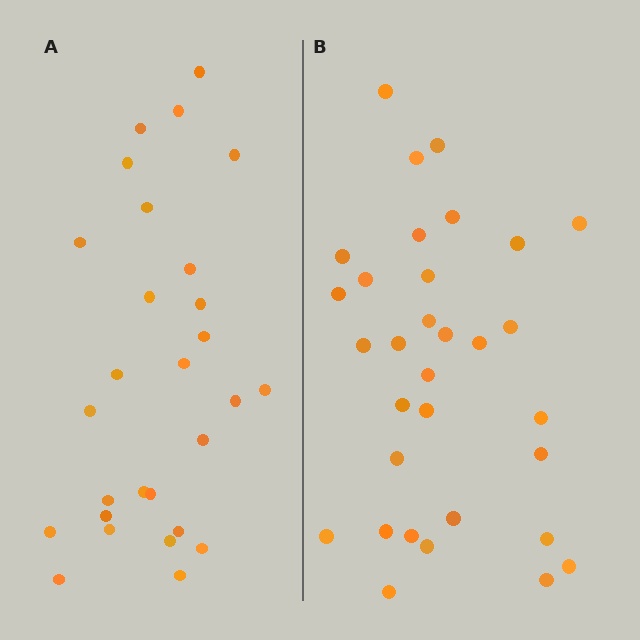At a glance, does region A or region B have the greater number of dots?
Region B (the right region) has more dots.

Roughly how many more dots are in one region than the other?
Region B has about 4 more dots than region A.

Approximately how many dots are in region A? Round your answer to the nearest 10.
About 30 dots. (The exact count is 28, which rounds to 30.)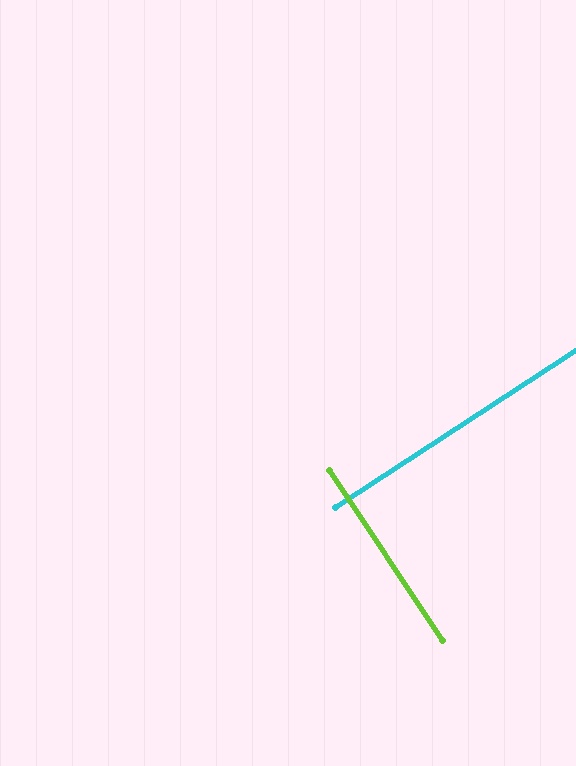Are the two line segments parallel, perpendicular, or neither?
Perpendicular — they meet at approximately 89°.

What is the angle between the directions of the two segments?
Approximately 89 degrees.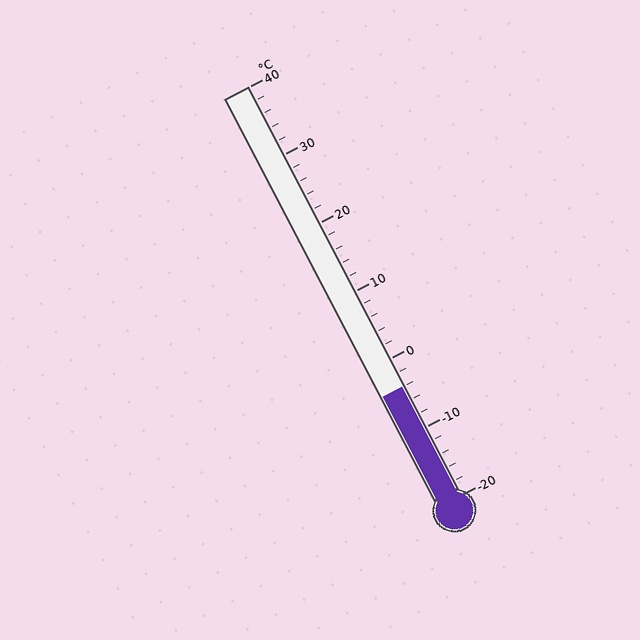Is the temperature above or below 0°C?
The temperature is below 0°C.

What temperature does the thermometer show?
The thermometer shows approximately -4°C.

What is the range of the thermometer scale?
The thermometer scale ranges from -20°C to 40°C.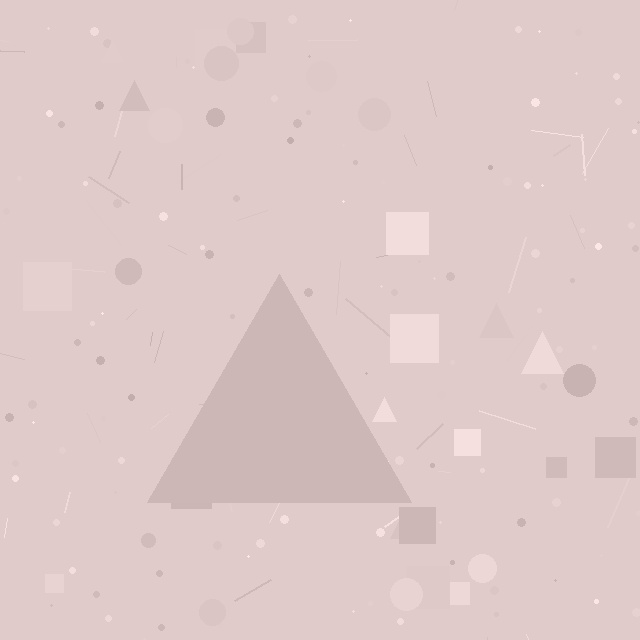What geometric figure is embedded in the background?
A triangle is embedded in the background.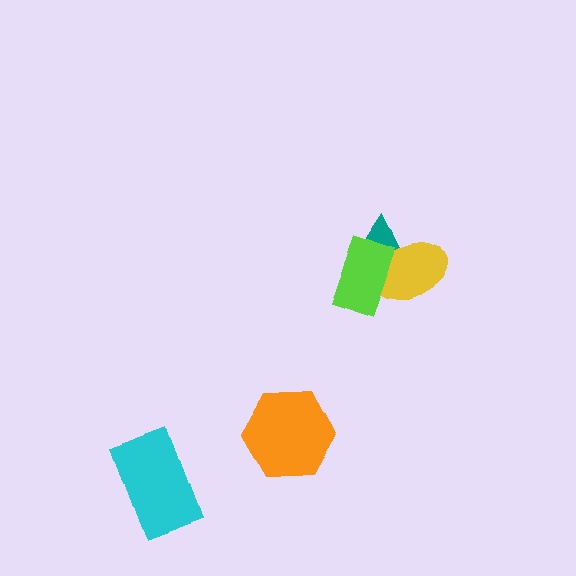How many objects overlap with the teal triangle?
2 objects overlap with the teal triangle.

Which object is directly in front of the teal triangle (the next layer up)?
The yellow ellipse is directly in front of the teal triangle.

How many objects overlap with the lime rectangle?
2 objects overlap with the lime rectangle.